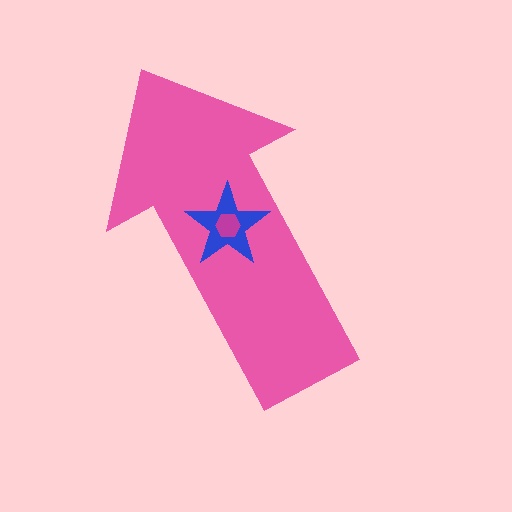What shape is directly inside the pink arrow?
The blue star.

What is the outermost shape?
The pink arrow.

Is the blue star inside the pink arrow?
Yes.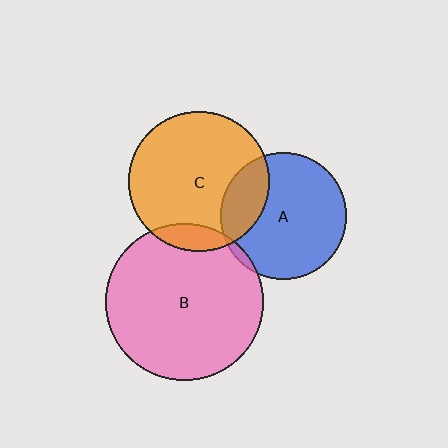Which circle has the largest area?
Circle B (pink).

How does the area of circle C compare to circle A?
Approximately 1.2 times.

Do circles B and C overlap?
Yes.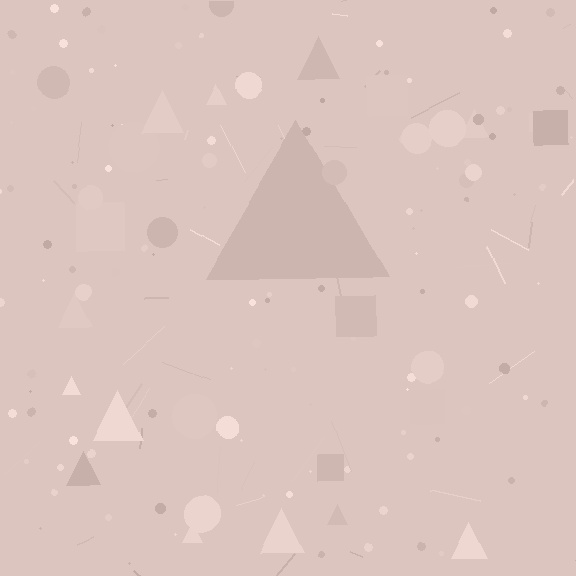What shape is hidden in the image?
A triangle is hidden in the image.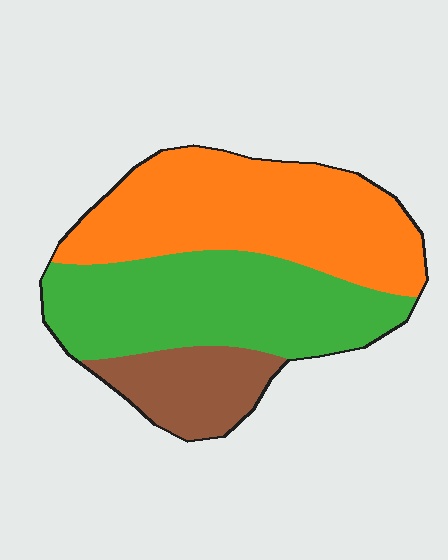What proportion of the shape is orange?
Orange covers about 45% of the shape.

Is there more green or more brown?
Green.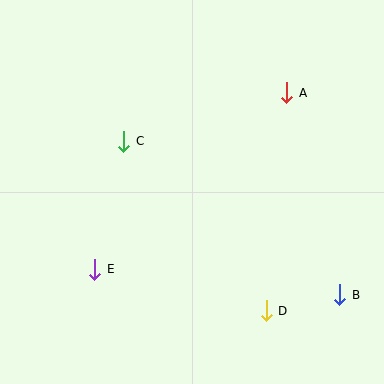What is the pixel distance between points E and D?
The distance between E and D is 176 pixels.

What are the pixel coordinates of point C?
Point C is at (124, 141).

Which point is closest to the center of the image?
Point C at (124, 141) is closest to the center.